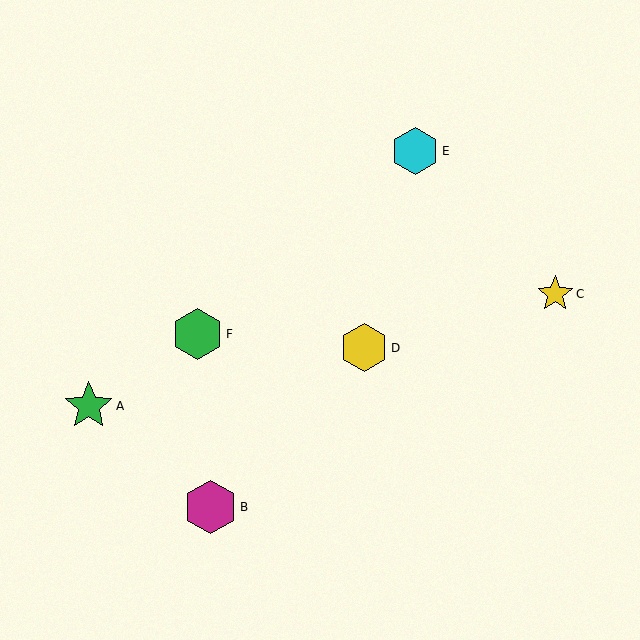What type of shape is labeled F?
Shape F is a green hexagon.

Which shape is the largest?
The magenta hexagon (labeled B) is the largest.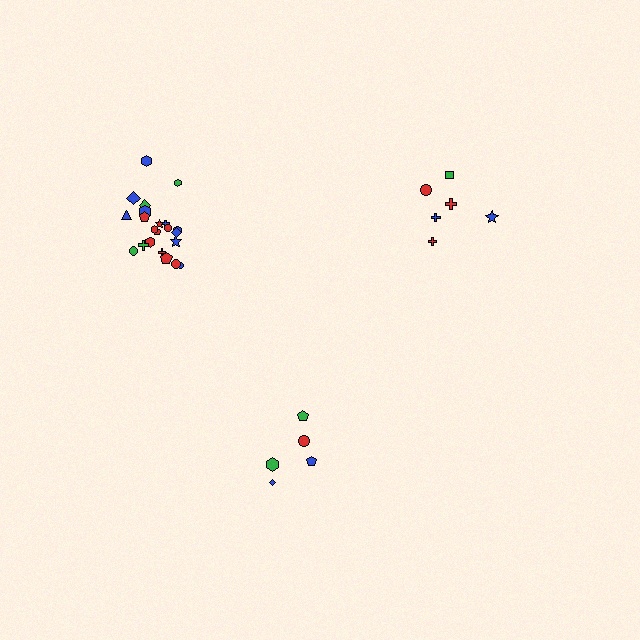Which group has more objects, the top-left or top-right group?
The top-left group.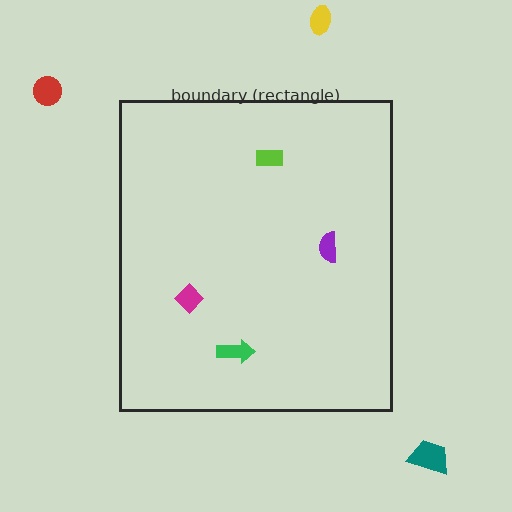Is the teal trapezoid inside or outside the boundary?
Outside.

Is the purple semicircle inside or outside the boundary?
Inside.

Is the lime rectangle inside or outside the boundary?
Inside.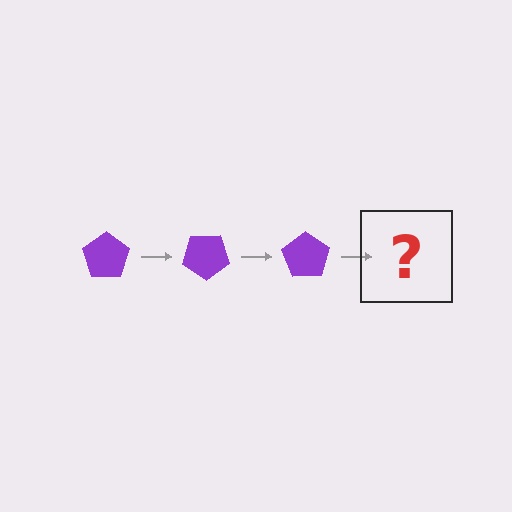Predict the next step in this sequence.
The next step is a purple pentagon rotated 105 degrees.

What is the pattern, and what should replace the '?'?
The pattern is that the pentagon rotates 35 degrees each step. The '?' should be a purple pentagon rotated 105 degrees.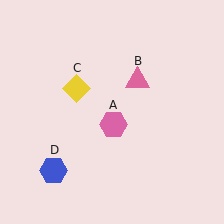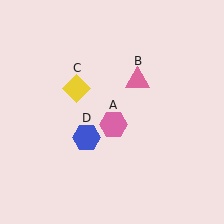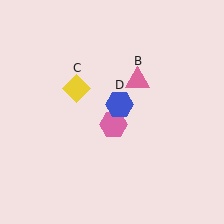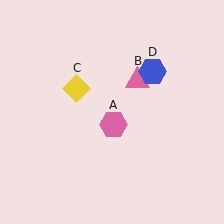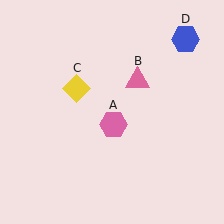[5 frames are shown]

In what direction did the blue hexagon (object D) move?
The blue hexagon (object D) moved up and to the right.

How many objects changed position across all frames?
1 object changed position: blue hexagon (object D).